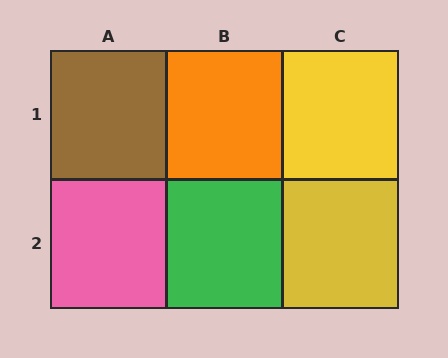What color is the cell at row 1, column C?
Yellow.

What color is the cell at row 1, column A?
Brown.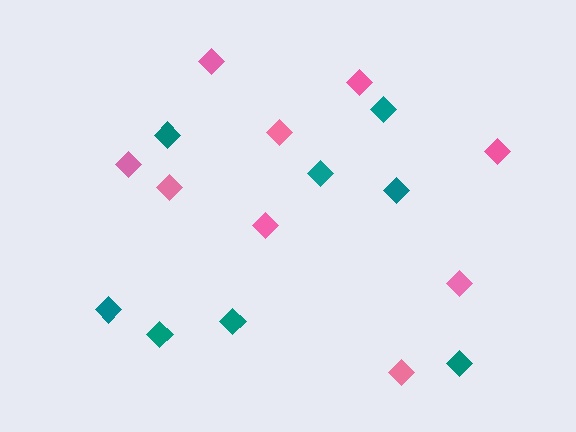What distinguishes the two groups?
There are 2 groups: one group of pink diamonds (9) and one group of teal diamonds (8).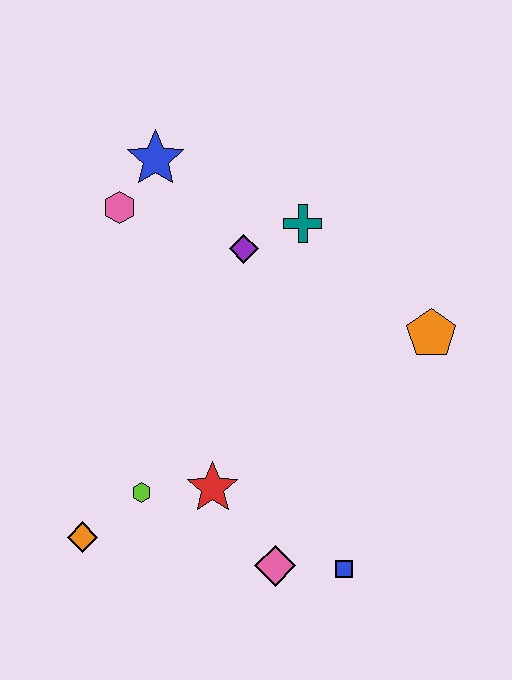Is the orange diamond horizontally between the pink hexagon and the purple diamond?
No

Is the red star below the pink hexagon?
Yes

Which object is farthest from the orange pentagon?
The orange diamond is farthest from the orange pentagon.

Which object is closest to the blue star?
The pink hexagon is closest to the blue star.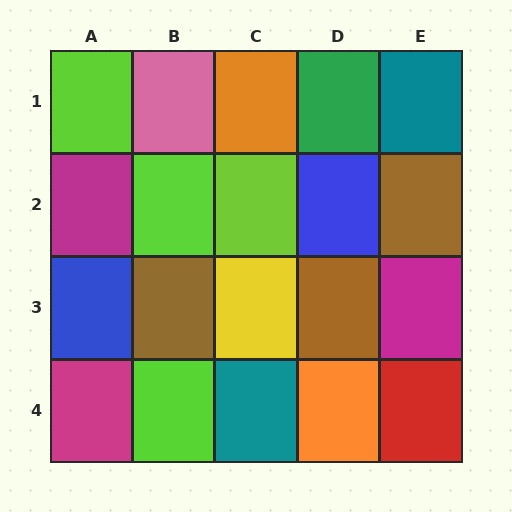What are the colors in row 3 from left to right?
Blue, brown, yellow, brown, magenta.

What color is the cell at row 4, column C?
Teal.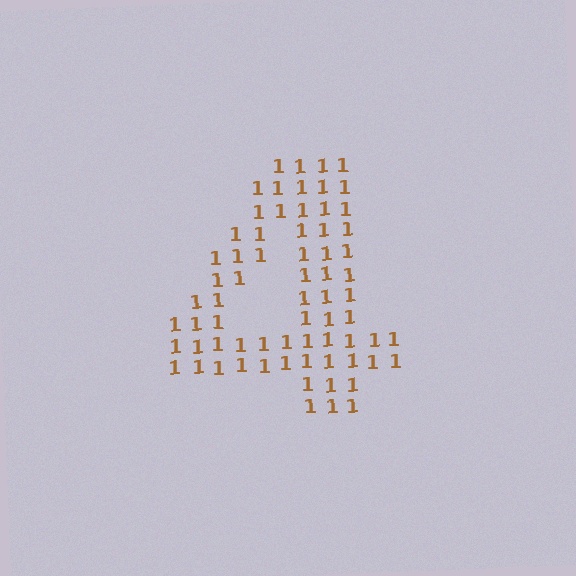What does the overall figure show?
The overall figure shows the digit 4.